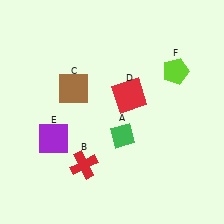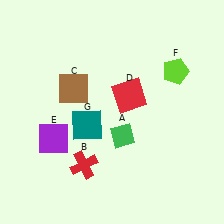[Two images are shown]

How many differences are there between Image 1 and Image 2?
There is 1 difference between the two images.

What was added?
A teal square (G) was added in Image 2.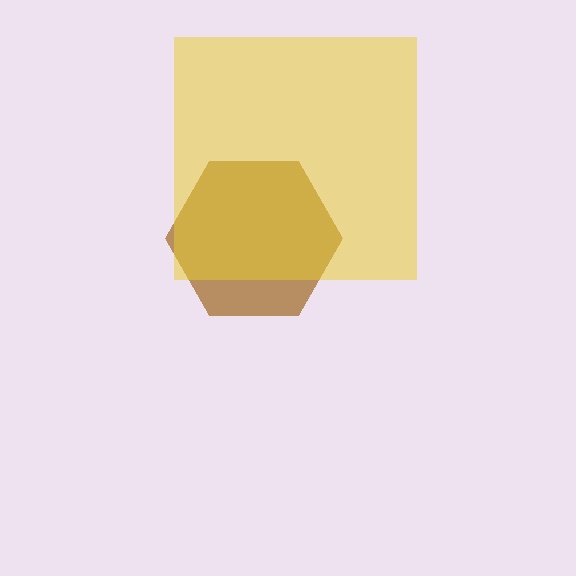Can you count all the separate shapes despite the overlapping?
Yes, there are 2 separate shapes.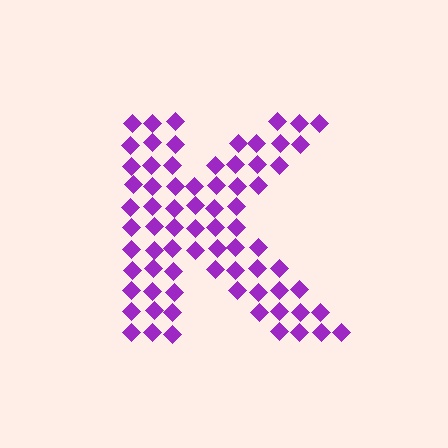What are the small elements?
The small elements are diamonds.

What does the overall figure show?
The overall figure shows the letter K.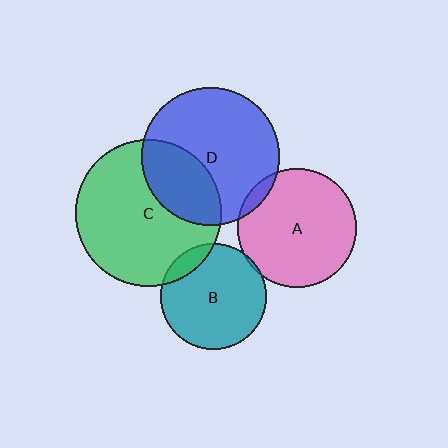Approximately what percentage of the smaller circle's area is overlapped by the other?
Approximately 10%.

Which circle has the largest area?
Circle C (green).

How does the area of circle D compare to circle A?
Approximately 1.4 times.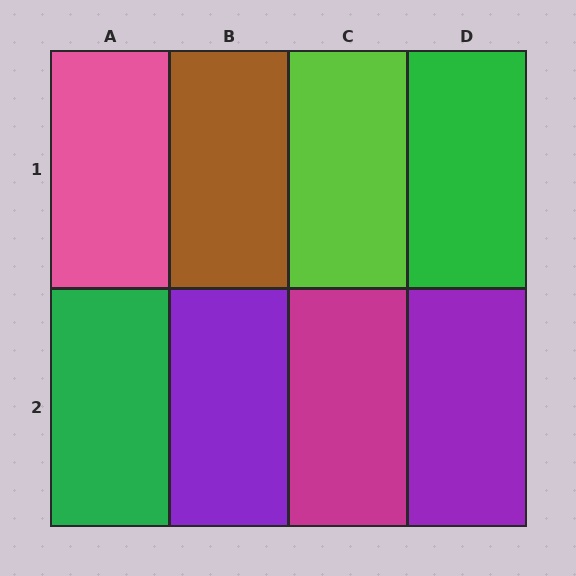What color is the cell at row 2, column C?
Magenta.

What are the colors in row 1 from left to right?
Pink, brown, lime, green.